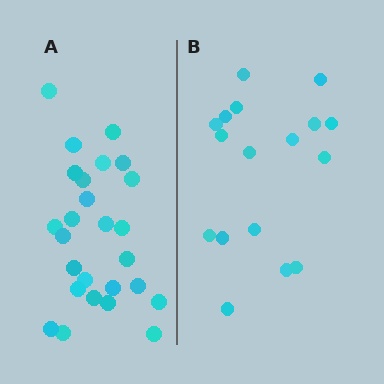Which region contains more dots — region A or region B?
Region A (the left region) has more dots.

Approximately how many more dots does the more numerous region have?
Region A has roughly 8 or so more dots than region B.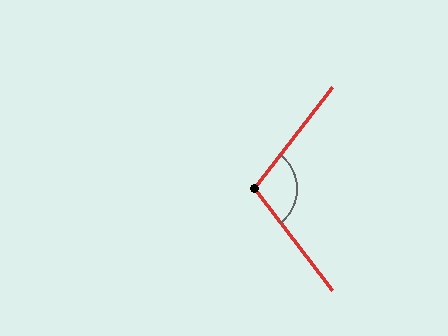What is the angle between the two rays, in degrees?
Approximately 105 degrees.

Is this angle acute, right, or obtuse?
It is obtuse.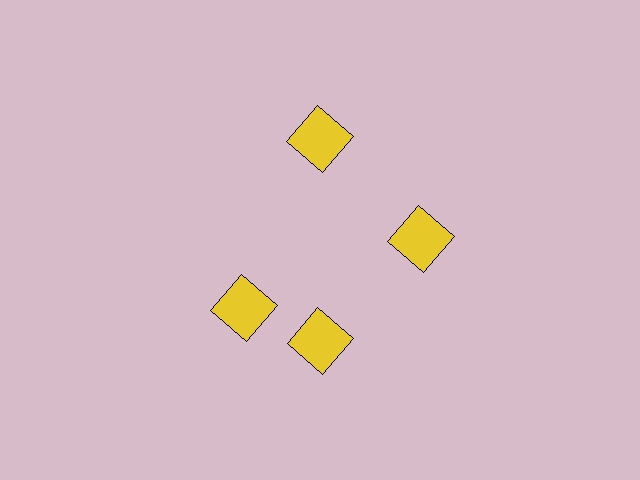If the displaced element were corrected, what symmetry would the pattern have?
It would have 4-fold rotational symmetry — the pattern would map onto itself every 90 degrees.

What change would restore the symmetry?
The symmetry would be restored by rotating it back into even spacing with its neighbors so that all 4 squares sit at equal angles and equal distance from the center.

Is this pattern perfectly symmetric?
No. The 4 yellow squares are arranged in a ring, but one element near the 9 o'clock position is rotated out of alignment along the ring, breaking the 4-fold rotational symmetry.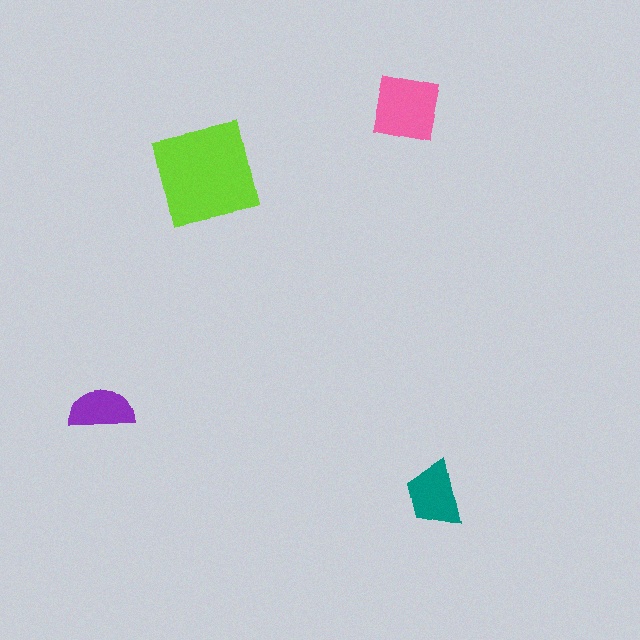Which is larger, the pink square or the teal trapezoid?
The pink square.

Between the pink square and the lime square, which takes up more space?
The lime square.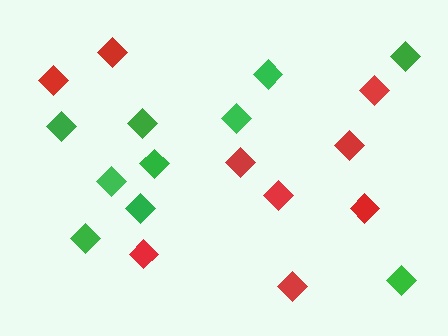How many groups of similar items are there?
There are 2 groups: one group of green diamonds (10) and one group of red diamonds (9).